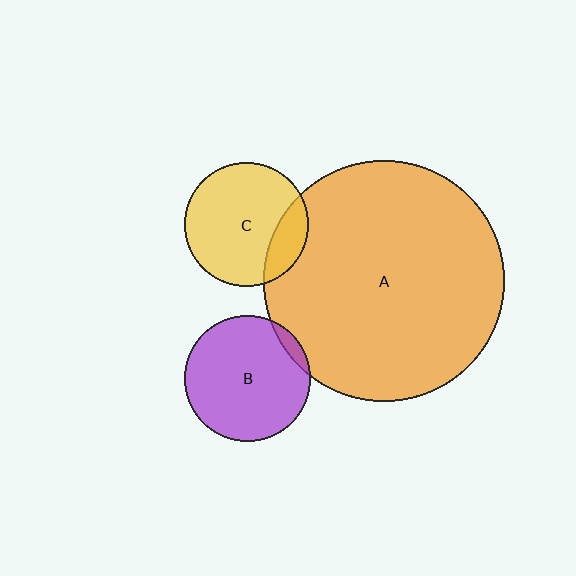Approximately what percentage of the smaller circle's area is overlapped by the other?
Approximately 20%.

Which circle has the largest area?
Circle A (orange).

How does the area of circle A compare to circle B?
Approximately 3.7 times.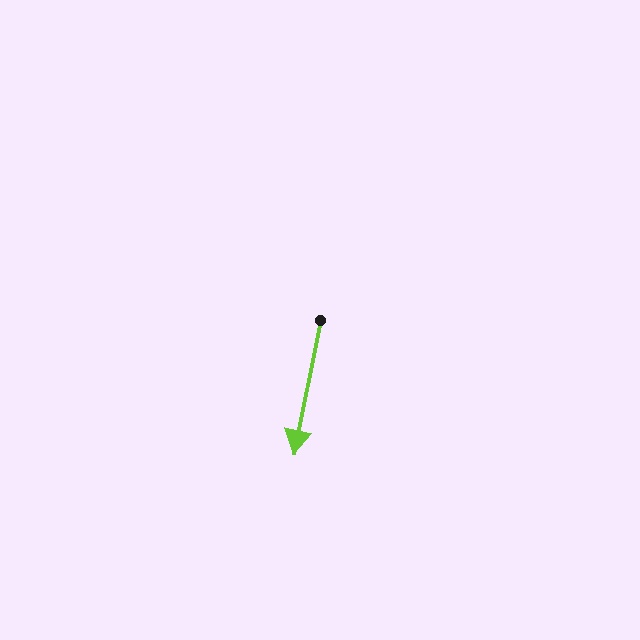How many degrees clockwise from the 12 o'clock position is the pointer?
Approximately 191 degrees.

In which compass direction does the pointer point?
South.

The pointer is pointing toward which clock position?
Roughly 6 o'clock.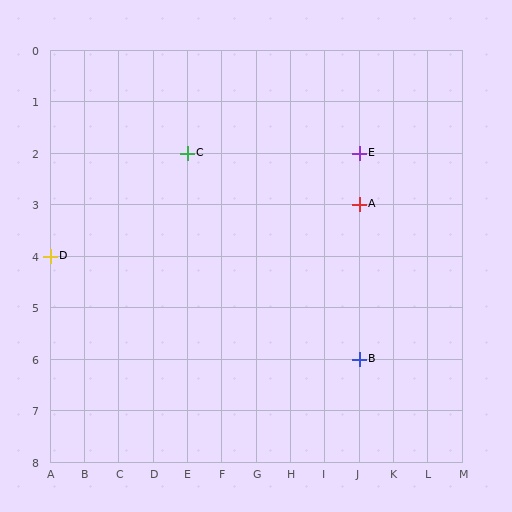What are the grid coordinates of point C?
Point C is at grid coordinates (E, 2).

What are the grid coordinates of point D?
Point D is at grid coordinates (A, 4).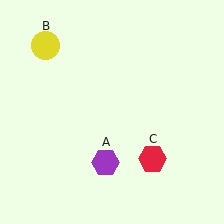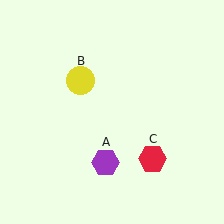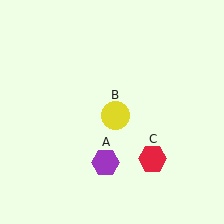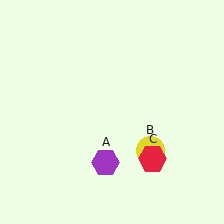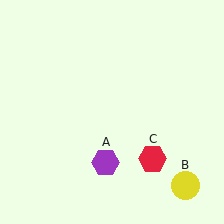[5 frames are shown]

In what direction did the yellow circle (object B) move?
The yellow circle (object B) moved down and to the right.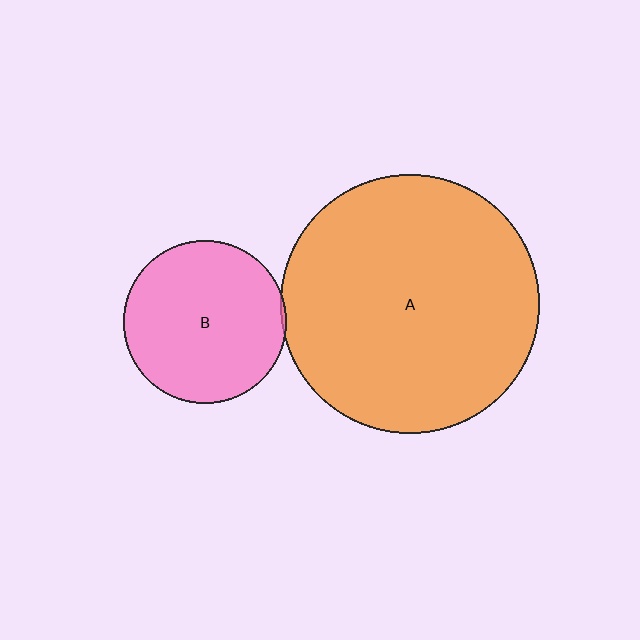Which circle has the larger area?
Circle A (orange).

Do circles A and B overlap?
Yes.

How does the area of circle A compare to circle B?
Approximately 2.5 times.